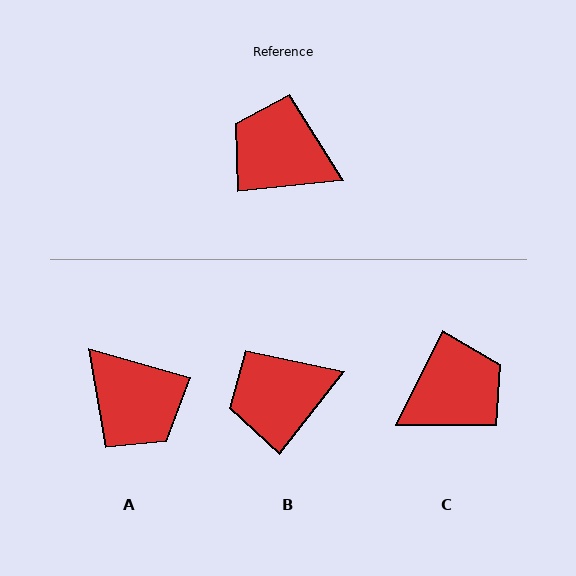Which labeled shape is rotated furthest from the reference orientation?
A, about 158 degrees away.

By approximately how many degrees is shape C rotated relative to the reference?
Approximately 122 degrees clockwise.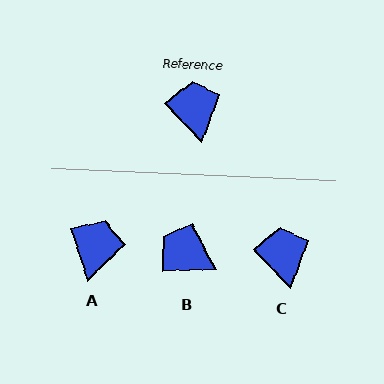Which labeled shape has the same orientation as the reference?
C.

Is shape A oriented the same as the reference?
No, it is off by about 26 degrees.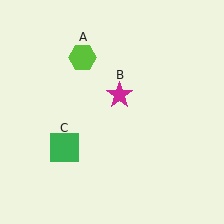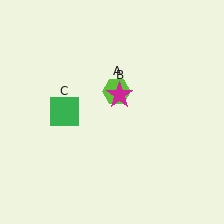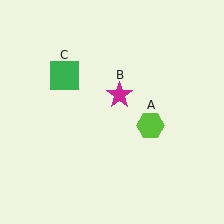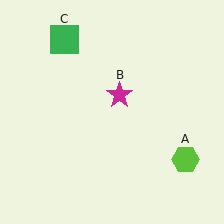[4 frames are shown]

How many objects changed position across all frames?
2 objects changed position: lime hexagon (object A), green square (object C).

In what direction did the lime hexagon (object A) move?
The lime hexagon (object A) moved down and to the right.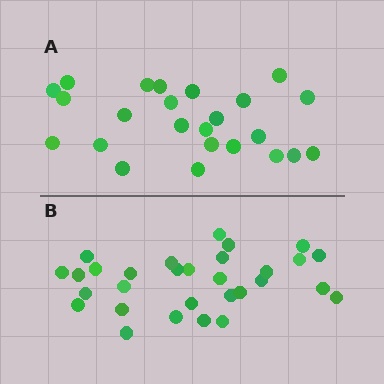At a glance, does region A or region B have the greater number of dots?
Region B (the bottom region) has more dots.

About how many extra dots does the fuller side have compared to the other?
Region B has about 6 more dots than region A.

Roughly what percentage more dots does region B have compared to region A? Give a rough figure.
About 25% more.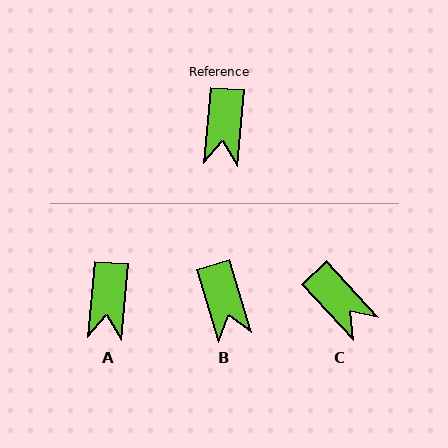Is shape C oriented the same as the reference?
No, it is off by about 47 degrees.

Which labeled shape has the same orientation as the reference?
A.